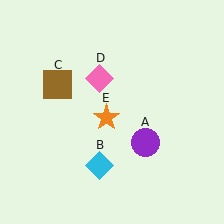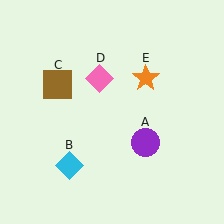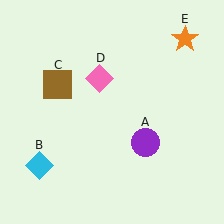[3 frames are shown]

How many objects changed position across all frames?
2 objects changed position: cyan diamond (object B), orange star (object E).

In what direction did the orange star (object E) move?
The orange star (object E) moved up and to the right.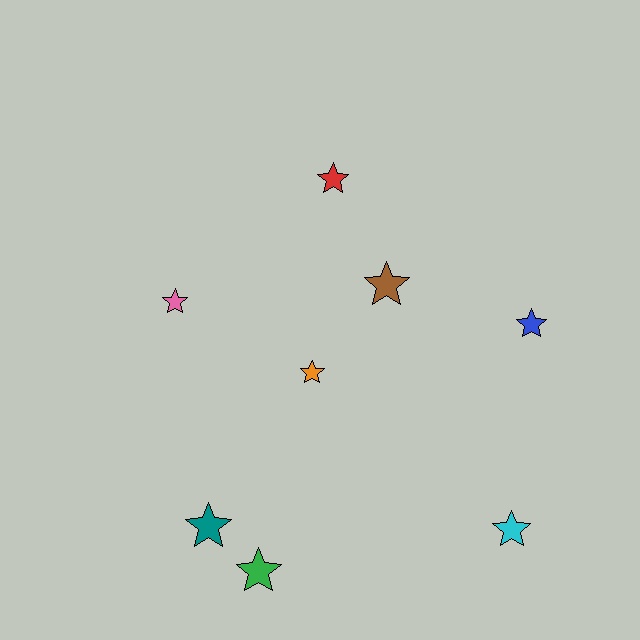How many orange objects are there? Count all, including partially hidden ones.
There is 1 orange object.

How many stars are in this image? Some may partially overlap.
There are 8 stars.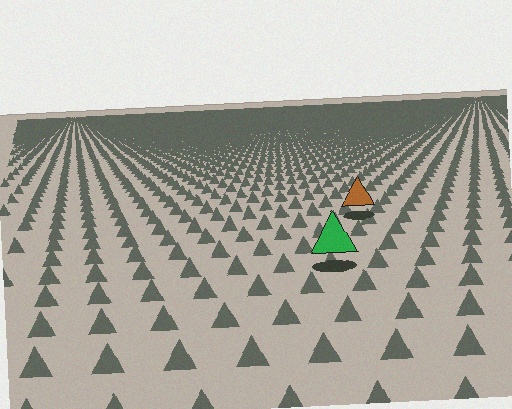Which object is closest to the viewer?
The green triangle is closest. The texture marks near it are larger and more spread out.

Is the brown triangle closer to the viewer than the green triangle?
No. The green triangle is closer — you can tell from the texture gradient: the ground texture is coarser near it.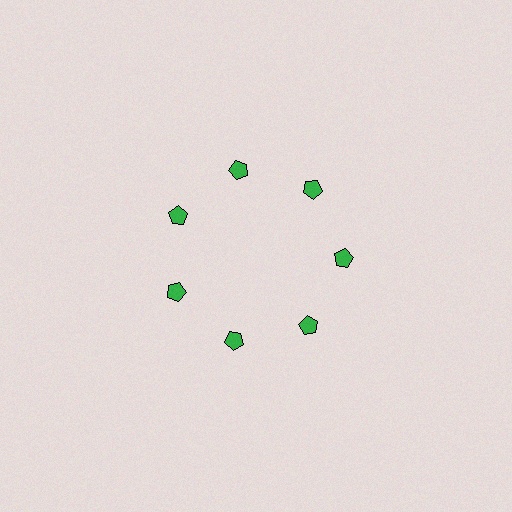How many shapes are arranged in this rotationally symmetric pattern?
There are 7 shapes, arranged in 7 groups of 1.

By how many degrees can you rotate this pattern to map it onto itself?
The pattern maps onto itself every 51 degrees of rotation.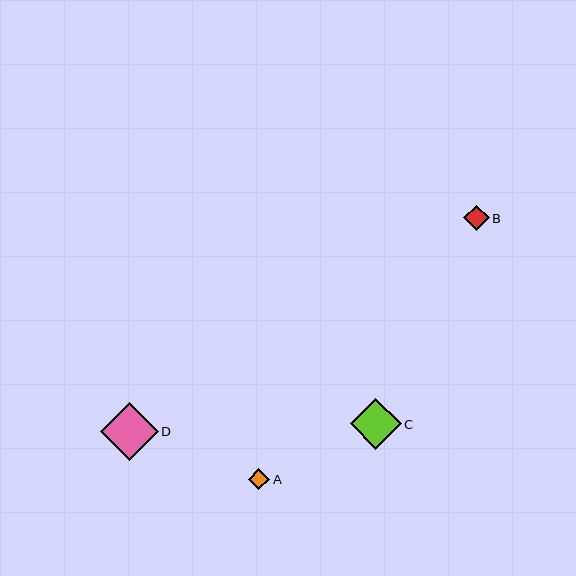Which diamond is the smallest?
Diamond A is the smallest with a size of approximately 21 pixels.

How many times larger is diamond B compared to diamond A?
Diamond B is approximately 1.2 times the size of diamond A.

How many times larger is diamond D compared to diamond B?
Diamond D is approximately 2.3 times the size of diamond B.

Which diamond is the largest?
Diamond D is the largest with a size of approximately 58 pixels.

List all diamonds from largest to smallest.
From largest to smallest: D, C, B, A.